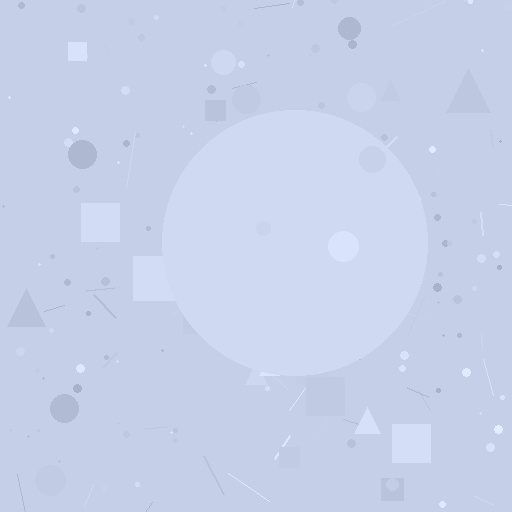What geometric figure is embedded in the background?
A circle is embedded in the background.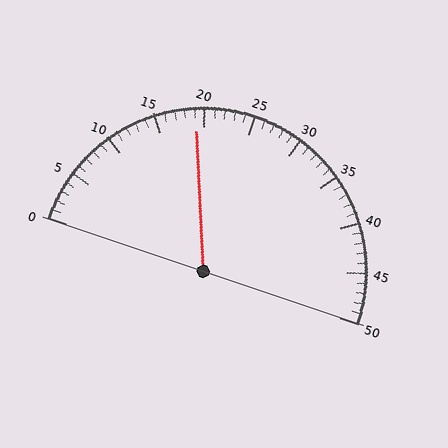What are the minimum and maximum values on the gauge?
The gauge ranges from 0 to 50.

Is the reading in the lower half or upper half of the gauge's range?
The reading is in the lower half of the range (0 to 50).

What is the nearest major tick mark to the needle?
The nearest major tick mark is 20.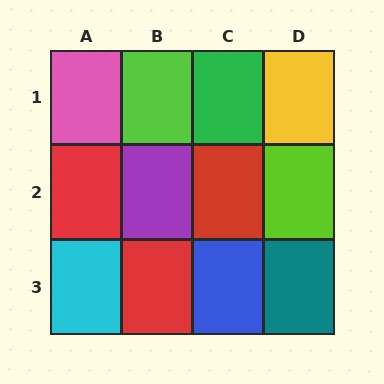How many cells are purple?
1 cell is purple.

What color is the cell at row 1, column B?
Lime.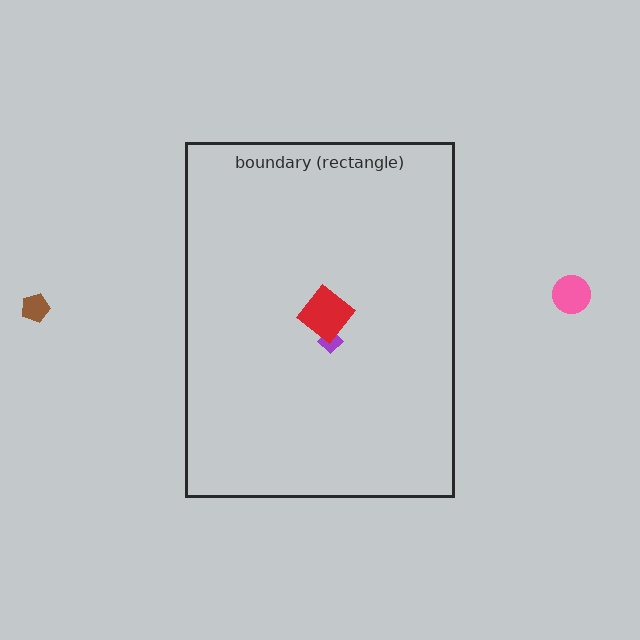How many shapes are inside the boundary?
2 inside, 2 outside.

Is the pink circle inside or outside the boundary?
Outside.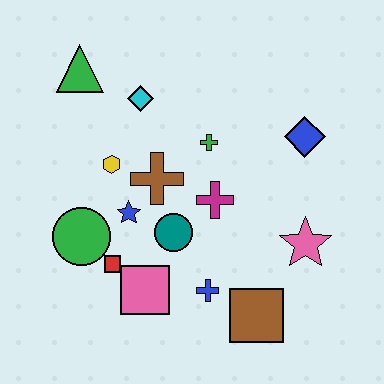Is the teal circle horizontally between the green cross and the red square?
Yes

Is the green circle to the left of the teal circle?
Yes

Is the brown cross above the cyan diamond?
No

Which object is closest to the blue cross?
The brown square is closest to the blue cross.